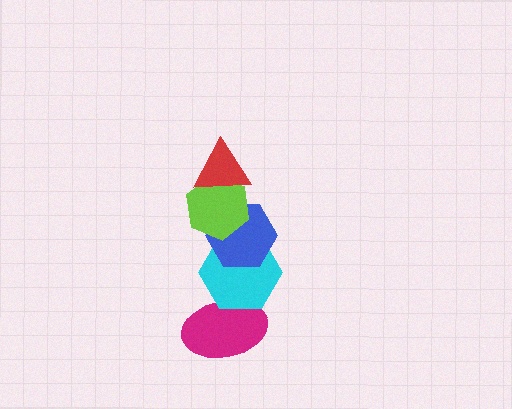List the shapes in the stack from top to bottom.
From top to bottom: the red triangle, the lime hexagon, the blue hexagon, the cyan hexagon, the magenta ellipse.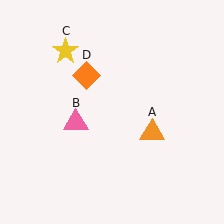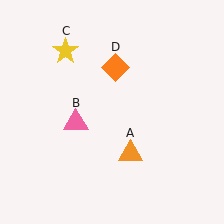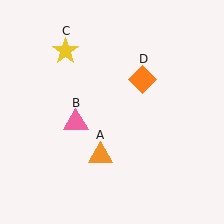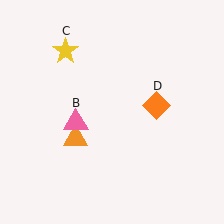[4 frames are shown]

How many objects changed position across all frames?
2 objects changed position: orange triangle (object A), orange diamond (object D).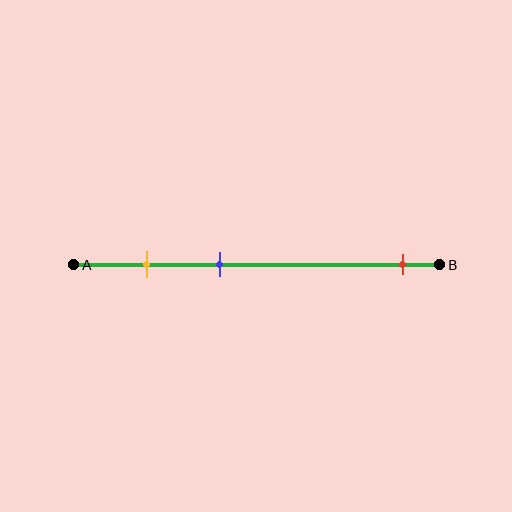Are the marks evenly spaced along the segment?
No, the marks are not evenly spaced.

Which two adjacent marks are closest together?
The yellow and blue marks are the closest adjacent pair.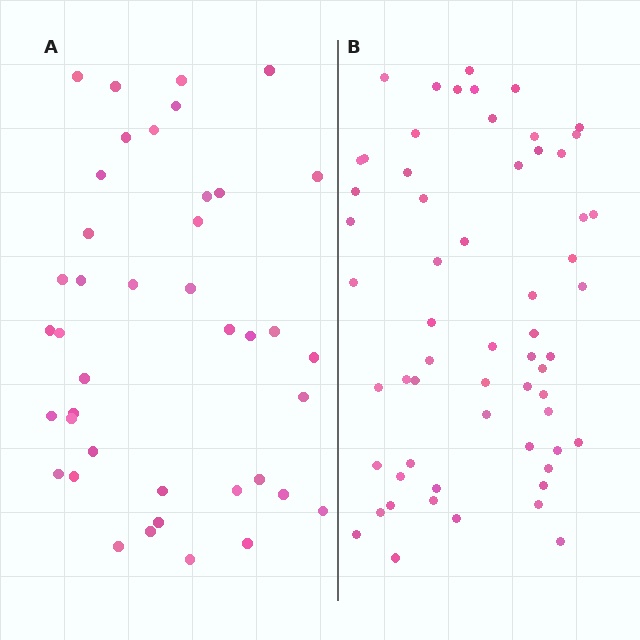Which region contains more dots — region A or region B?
Region B (the right region) has more dots.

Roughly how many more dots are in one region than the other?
Region B has approximately 20 more dots than region A.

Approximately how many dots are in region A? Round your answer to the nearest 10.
About 40 dots. (The exact count is 41, which rounds to 40.)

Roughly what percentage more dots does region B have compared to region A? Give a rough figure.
About 45% more.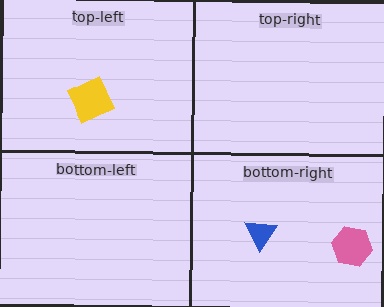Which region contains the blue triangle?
The bottom-right region.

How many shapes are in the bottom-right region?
2.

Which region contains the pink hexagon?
The bottom-right region.